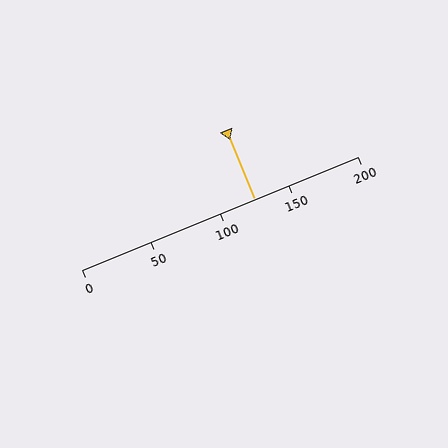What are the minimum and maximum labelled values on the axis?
The axis runs from 0 to 200.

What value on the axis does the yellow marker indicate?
The marker indicates approximately 125.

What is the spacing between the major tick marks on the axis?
The major ticks are spaced 50 apart.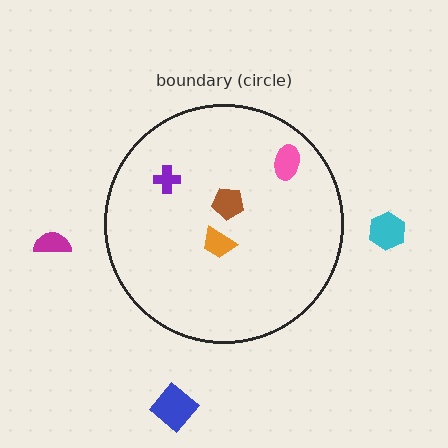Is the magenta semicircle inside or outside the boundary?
Outside.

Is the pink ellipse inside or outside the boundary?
Inside.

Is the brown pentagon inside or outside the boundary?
Inside.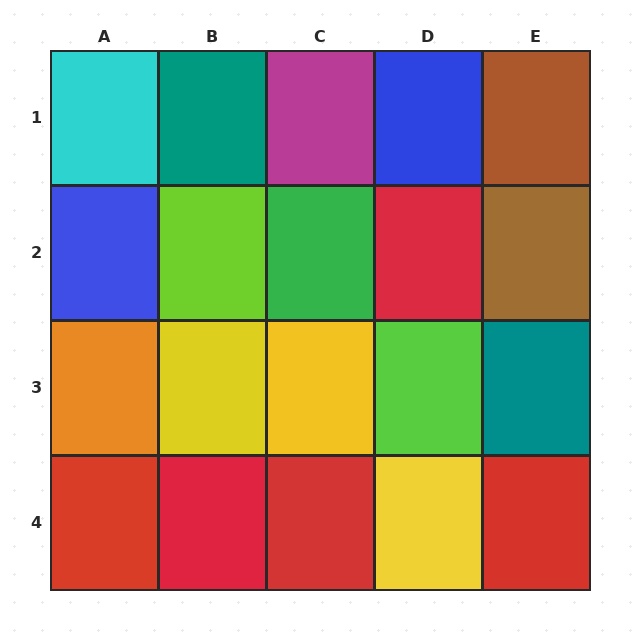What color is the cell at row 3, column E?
Teal.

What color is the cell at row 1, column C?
Magenta.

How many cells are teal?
2 cells are teal.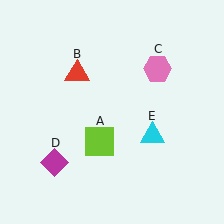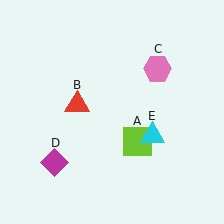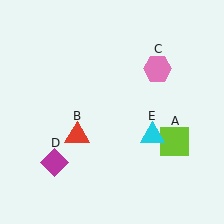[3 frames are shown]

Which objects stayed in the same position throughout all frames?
Pink hexagon (object C) and magenta diamond (object D) and cyan triangle (object E) remained stationary.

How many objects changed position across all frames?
2 objects changed position: lime square (object A), red triangle (object B).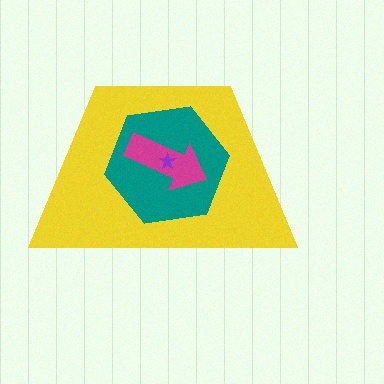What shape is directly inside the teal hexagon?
The magenta arrow.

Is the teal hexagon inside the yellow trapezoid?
Yes.